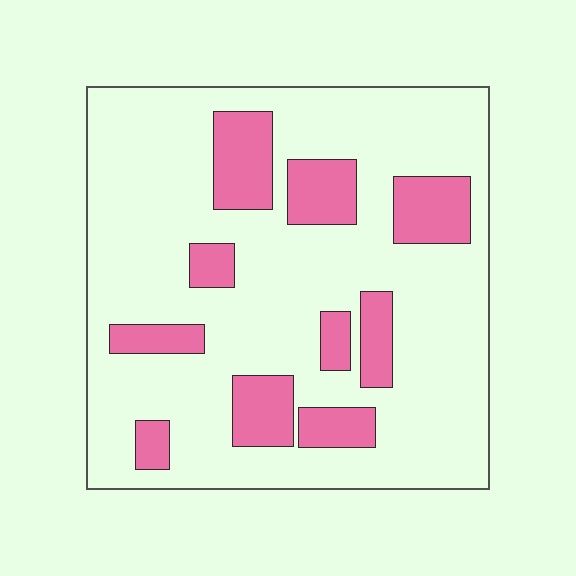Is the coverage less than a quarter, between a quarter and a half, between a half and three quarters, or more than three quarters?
Less than a quarter.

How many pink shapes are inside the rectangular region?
10.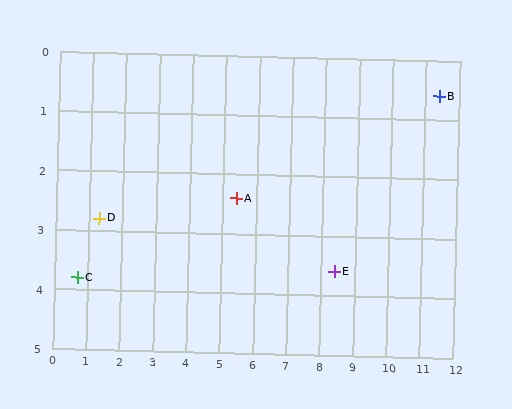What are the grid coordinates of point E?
Point E is at approximately (8.4, 3.6).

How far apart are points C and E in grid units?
Points C and E are about 7.7 grid units apart.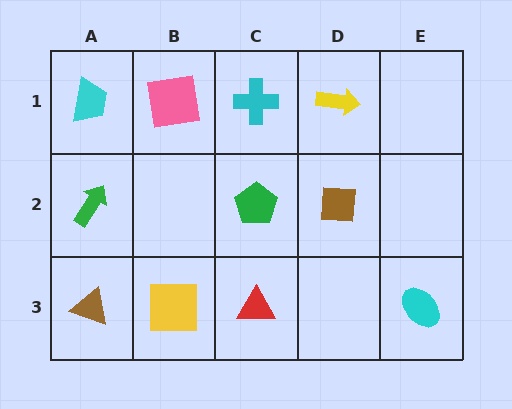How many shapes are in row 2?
3 shapes.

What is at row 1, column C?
A cyan cross.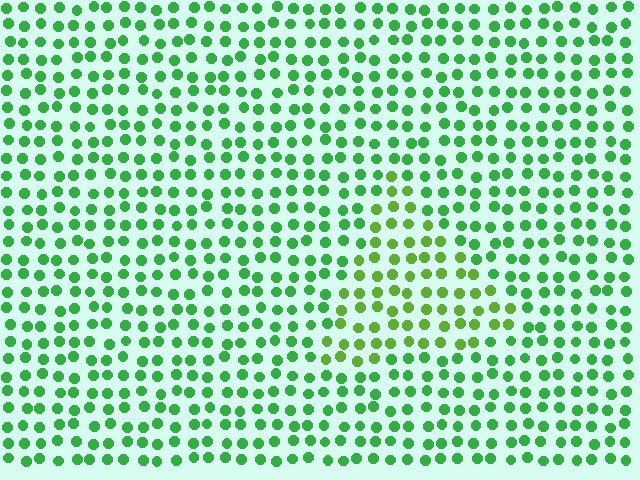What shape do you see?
I see a triangle.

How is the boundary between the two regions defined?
The boundary is defined purely by a slight shift in hue (about 30 degrees). Spacing, size, and orientation are identical on both sides.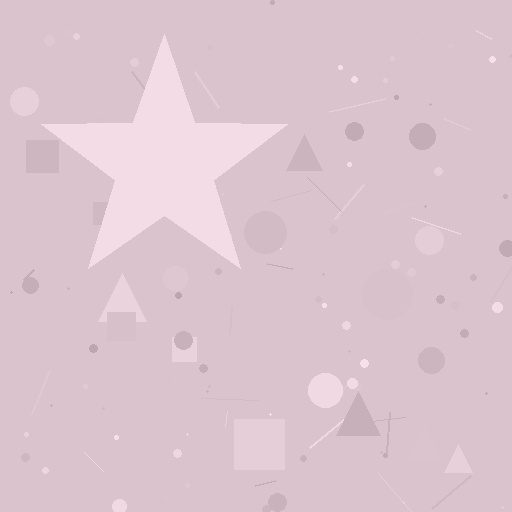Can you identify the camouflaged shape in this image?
The camouflaged shape is a star.